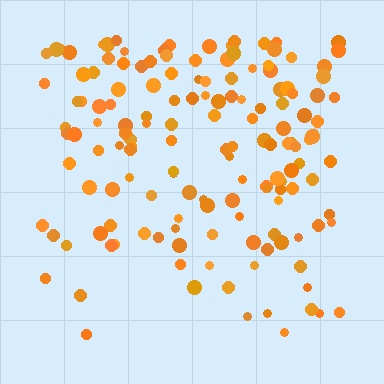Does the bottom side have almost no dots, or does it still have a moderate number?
Still a moderate number, just noticeably fewer than the top.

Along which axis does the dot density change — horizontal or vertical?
Vertical.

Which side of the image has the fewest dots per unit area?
The bottom.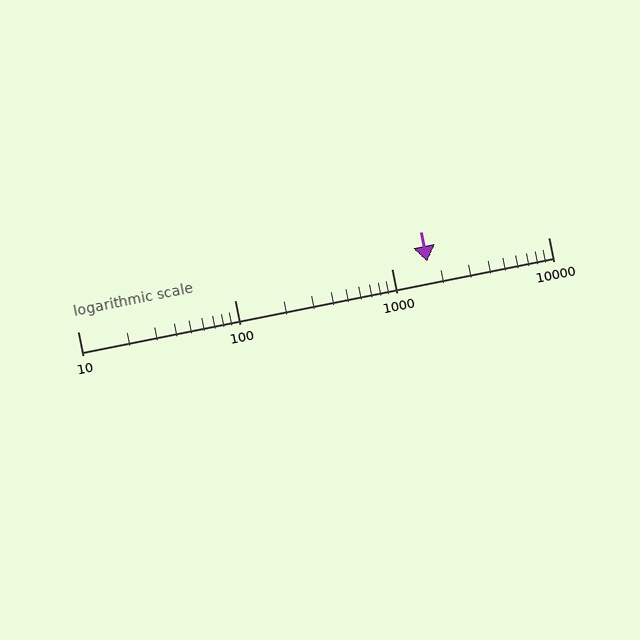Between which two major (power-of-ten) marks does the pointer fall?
The pointer is between 1000 and 10000.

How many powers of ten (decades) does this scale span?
The scale spans 3 decades, from 10 to 10000.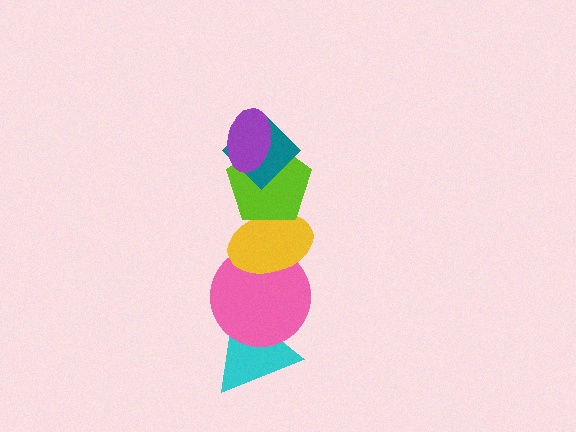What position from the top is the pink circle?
The pink circle is 5th from the top.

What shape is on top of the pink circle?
The yellow ellipse is on top of the pink circle.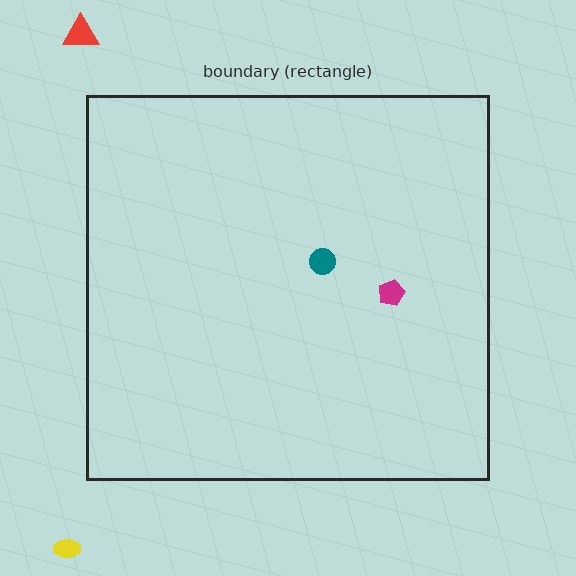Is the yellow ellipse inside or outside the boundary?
Outside.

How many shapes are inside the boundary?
2 inside, 2 outside.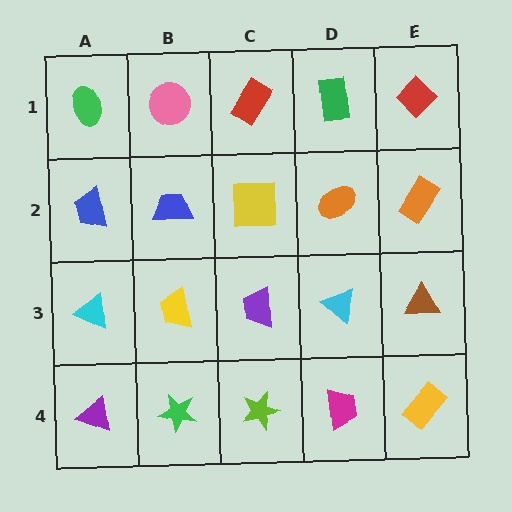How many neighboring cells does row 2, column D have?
4.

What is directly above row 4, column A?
A cyan triangle.